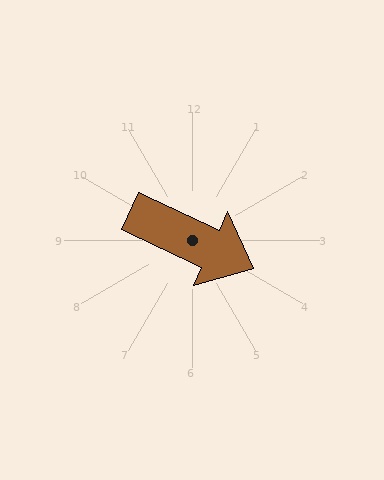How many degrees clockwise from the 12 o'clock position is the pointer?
Approximately 115 degrees.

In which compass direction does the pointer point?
Southeast.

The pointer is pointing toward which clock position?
Roughly 4 o'clock.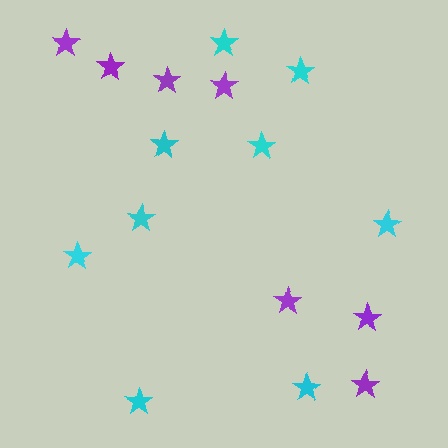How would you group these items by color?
There are 2 groups: one group of purple stars (7) and one group of cyan stars (9).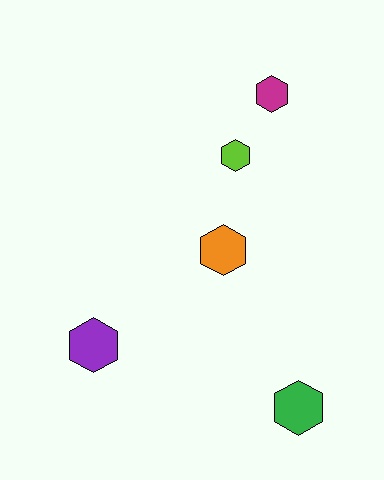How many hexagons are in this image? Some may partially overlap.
There are 5 hexagons.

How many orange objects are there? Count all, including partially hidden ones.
There is 1 orange object.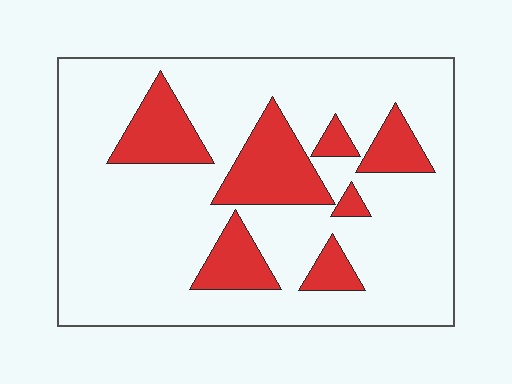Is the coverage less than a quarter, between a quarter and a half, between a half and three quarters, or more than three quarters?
Less than a quarter.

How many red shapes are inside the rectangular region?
7.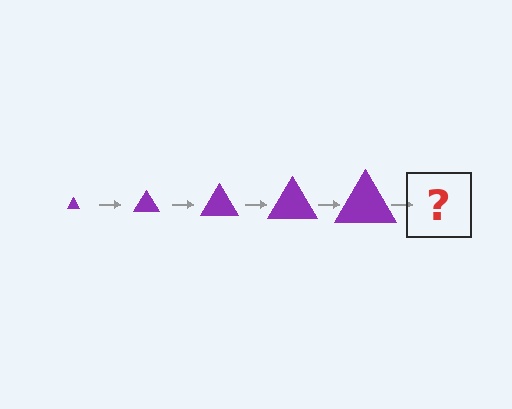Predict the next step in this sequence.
The next step is a purple triangle, larger than the previous one.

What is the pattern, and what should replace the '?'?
The pattern is that the triangle gets progressively larger each step. The '?' should be a purple triangle, larger than the previous one.